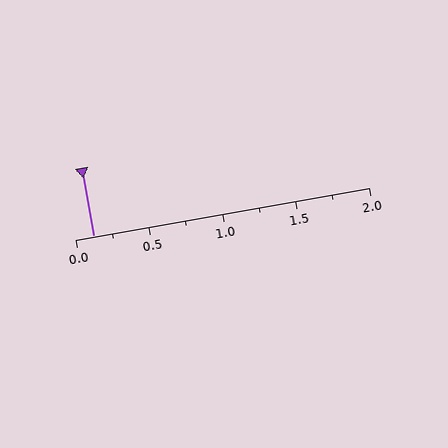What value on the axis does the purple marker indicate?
The marker indicates approximately 0.12.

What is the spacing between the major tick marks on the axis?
The major ticks are spaced 0.5 apart.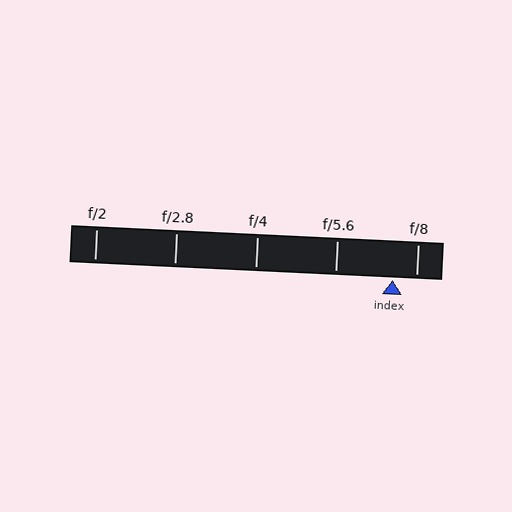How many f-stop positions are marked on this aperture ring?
There are 5 f-stop positions marked.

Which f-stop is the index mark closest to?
The index mark is closest to f/8.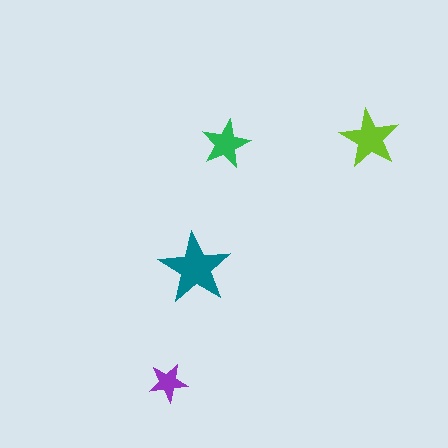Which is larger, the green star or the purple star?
The green one.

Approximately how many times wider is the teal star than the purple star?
About 2 times wider.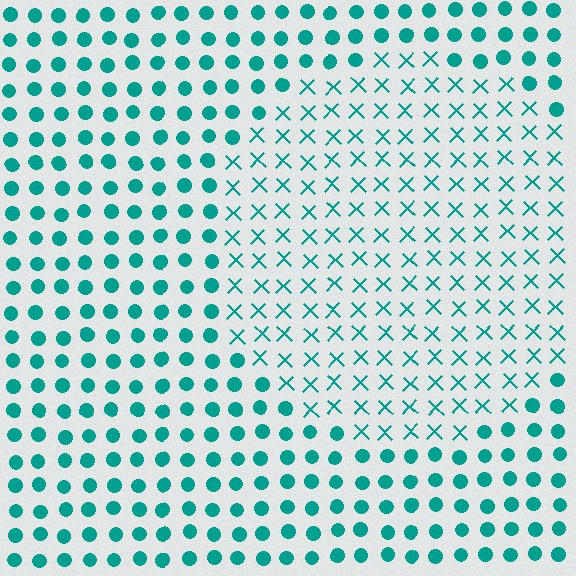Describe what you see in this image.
The image is filled with small teal elements arranged in a uniform grid. A circle-shaped region contains X marks, while the surrounding area contains circles. The boundary is defined purely by the change in element shape.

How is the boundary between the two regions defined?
The boundary is defined by a change in element shape: X marks inside vs. circles outside. All elements share the same color and spacing.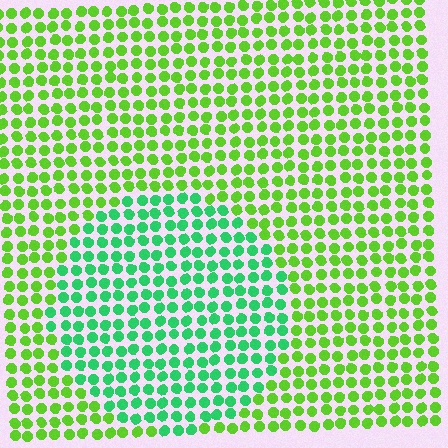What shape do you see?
I see a circle.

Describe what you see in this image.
The image is filled with small lime elements in a uniform arrangement. A circle-shaped region is visible where the elements are tinted to a slightly different hue, forming a subtle color boundary.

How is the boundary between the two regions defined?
The boundary is defined purely by a slight shift in hue (about 41 degrees). Spacing, size, and orientation are identical on both sides.